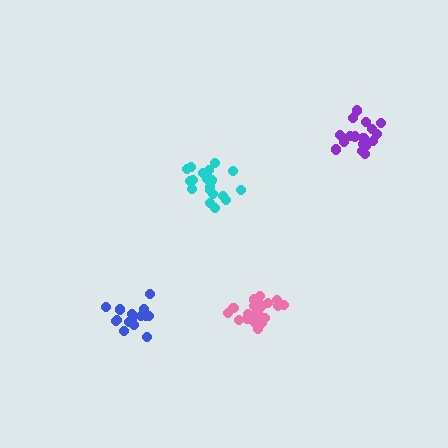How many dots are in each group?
Group 1: 15 dots, Group 2: 21 dots, Group 3: 19 dots, Group 4: 21 dots (76 total).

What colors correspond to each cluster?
The clusters are colored: blue, cyan, purple, pink.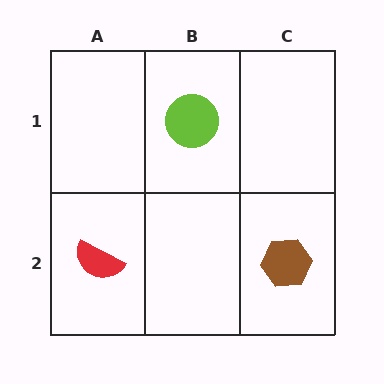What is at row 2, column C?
A brown hexagon.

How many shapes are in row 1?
1 shape.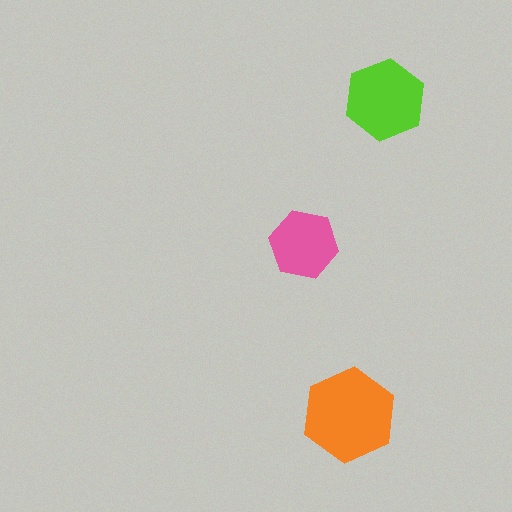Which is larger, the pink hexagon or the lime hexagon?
The lime one.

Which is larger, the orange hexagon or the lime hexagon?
The orange one.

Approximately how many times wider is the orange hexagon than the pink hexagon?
About 1.5 times wider.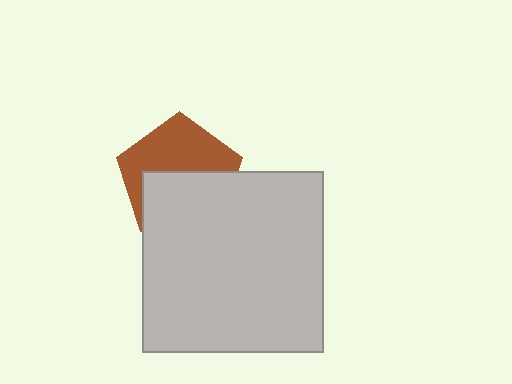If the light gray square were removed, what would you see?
You would see the complete brown pentagon.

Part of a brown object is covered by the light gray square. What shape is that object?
It is a pentagon.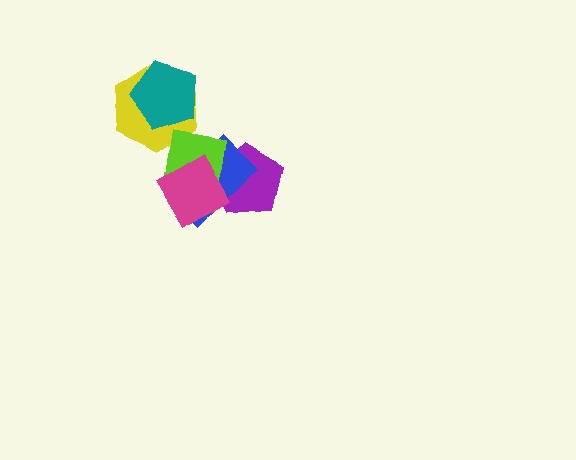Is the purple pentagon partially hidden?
Yes, it is partially covered by another shape.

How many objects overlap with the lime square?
3 objects overlap with the lime square.